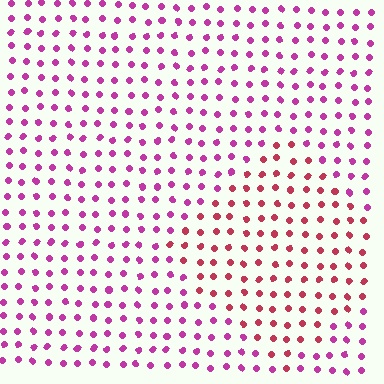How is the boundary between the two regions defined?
The boundary is defined purely by a slight shift in hue (about 34 degrees). Spacing, size, and orientation are identical on both sides.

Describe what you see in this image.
The image is filled with small magenta elements in a uniform arrangement. A diamond-shaped region is visible where the elements are tinted to a slightly different hue, forming a subtle color boundary.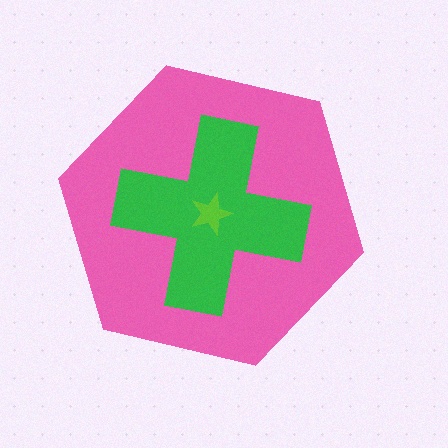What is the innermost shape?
The lime star.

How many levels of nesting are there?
3.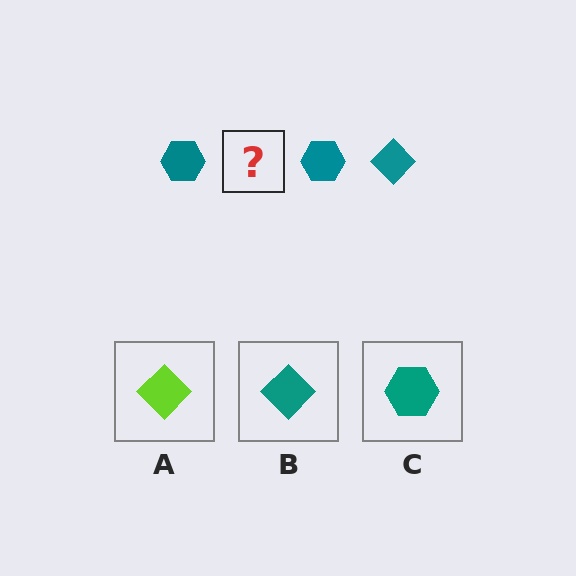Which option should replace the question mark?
Option B.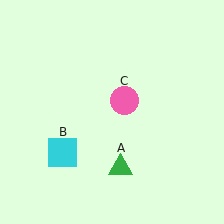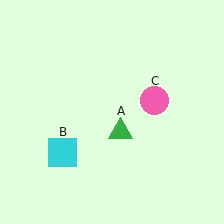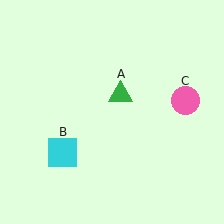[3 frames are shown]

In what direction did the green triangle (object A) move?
The green triangle (object A) moved up.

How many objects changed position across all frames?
2 objects changed position: green triangle (object A), pink circle (object C).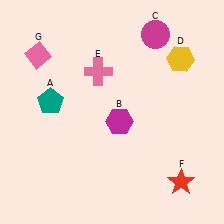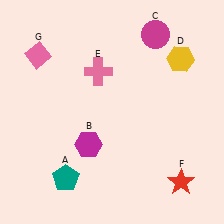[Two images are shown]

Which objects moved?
The objects that moved are: the teal pentagon (A), the magenta hexagon (B).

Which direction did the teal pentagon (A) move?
The teal pentagon (A) moved down.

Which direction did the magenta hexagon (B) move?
The magenta hexagon (B) moved left.